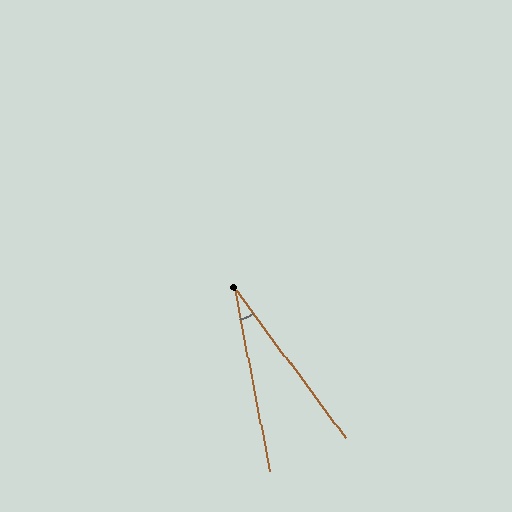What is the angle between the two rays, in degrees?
Approximately 26 degrees.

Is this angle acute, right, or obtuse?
It is acute.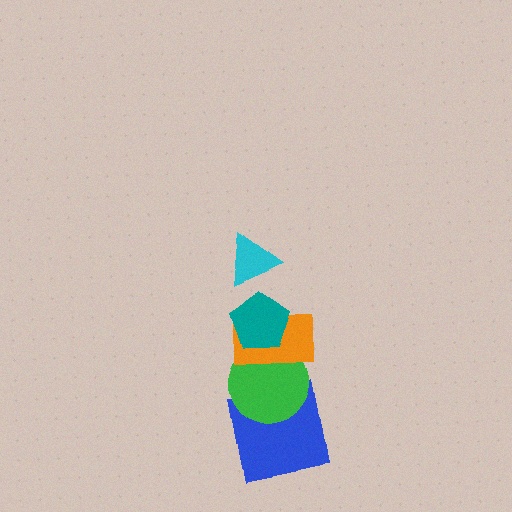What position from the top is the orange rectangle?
The orange rectangle is 3rd from the top.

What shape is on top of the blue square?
The green circle is on top of the blue square.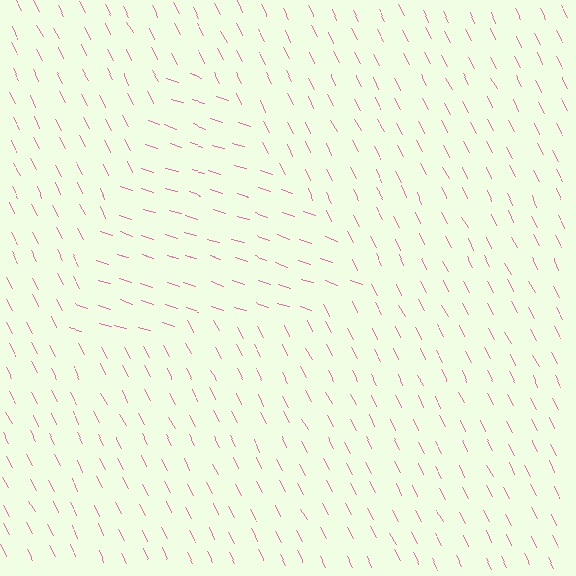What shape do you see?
I see a triangle.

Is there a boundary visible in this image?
Yes, there is a texture boundary formed by a change in line orientation.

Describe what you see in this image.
The image is filled with small pink line segments. A triangle region in the image has lines oriented differently from the surrounding lines, creating a visible texture boundary.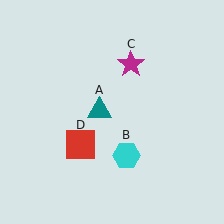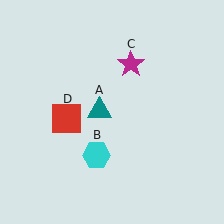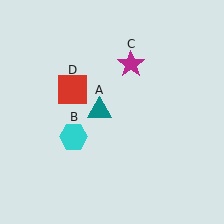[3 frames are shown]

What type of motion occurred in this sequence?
The cyan hexagon (object B), red square (object D) rotated clockwise around the center of the scene.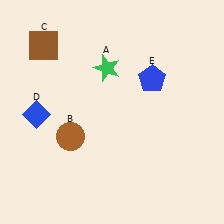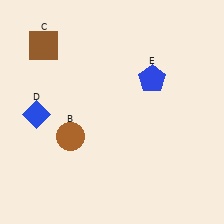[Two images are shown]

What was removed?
The green star (A) was removed in Image 2.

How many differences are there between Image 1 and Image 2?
There is 1 difference between the two images.